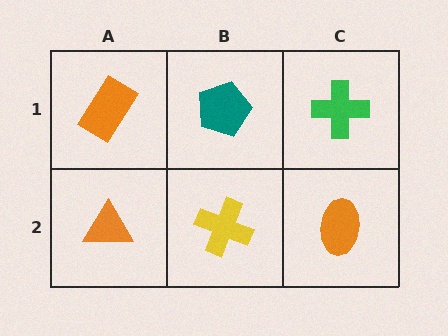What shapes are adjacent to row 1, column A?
An orange triangle (row 2, column A), a teal pentagon (row 1, column B).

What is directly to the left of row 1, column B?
An orange rectangle.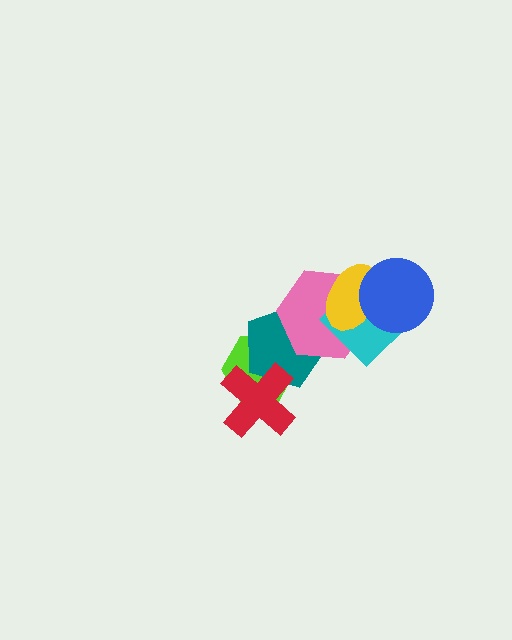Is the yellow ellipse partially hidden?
Yes, it is partially covered by another shape.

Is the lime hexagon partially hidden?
Yes, it is partially covered by another shape.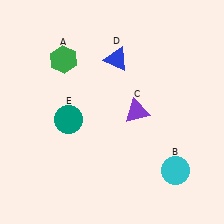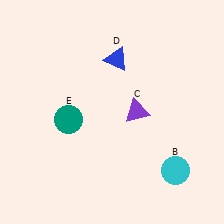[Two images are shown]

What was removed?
The green hexagon (A) was removed in Image 2.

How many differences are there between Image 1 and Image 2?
There is 1 difference between the two images.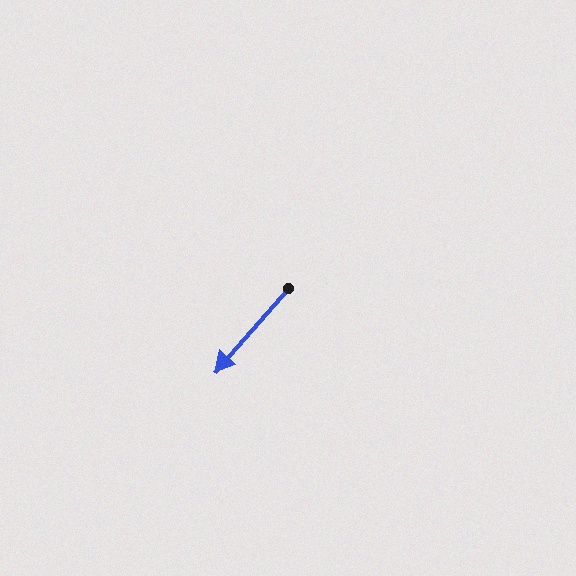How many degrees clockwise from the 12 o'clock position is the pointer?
Approximately 221 degrees.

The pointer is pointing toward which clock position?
Roughly 7 o'clock.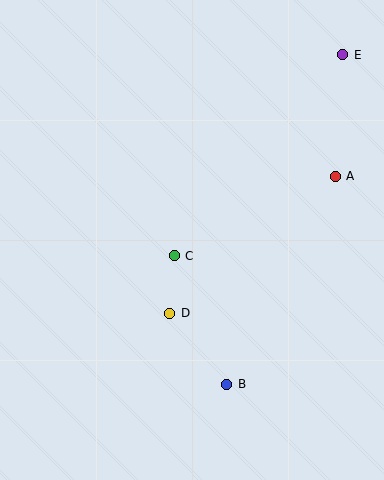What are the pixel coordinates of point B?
Point B is at (227, 384).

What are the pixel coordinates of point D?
Point D is at (170, 313).